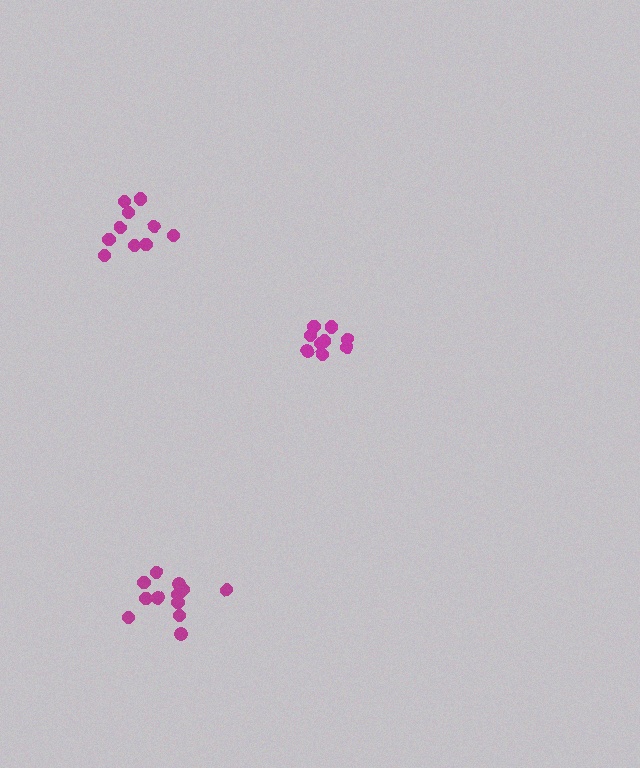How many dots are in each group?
Group 1: 9 dots, Group 2: 12 dots, Group 3: 10 dots (31 total).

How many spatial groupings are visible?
There are 3 spatial groupings.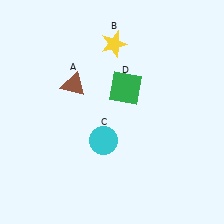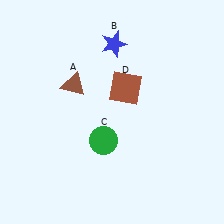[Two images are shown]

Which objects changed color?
B changed from yellow to blue. C changed from cyan to green. D changed from green to brown.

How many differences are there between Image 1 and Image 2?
There are 3 differences between the two images.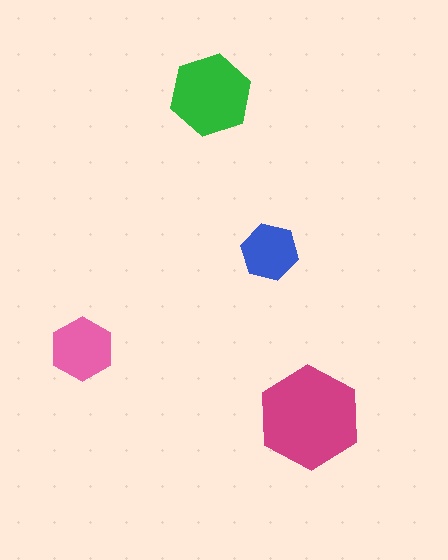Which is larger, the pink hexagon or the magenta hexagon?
The magenta one.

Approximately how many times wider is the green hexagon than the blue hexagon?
About 1.5 times wider.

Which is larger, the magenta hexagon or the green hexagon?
The magenta one.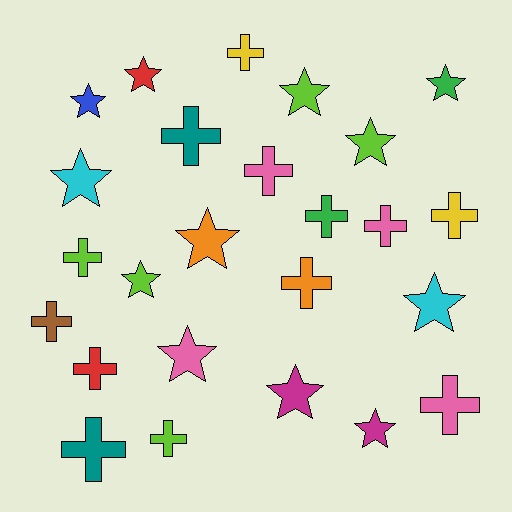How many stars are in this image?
There are 12 stars.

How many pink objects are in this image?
There are 4 pink objects.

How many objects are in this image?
There are 25 objects.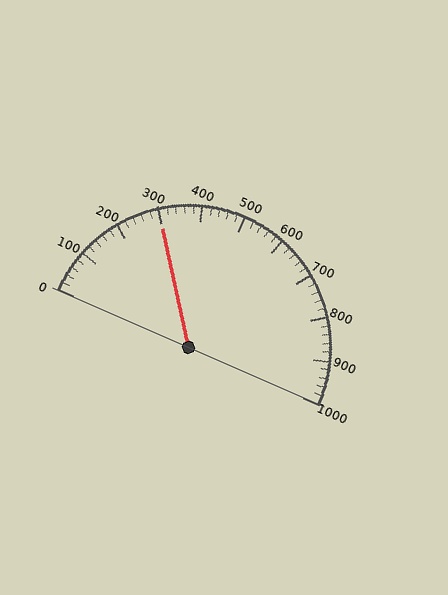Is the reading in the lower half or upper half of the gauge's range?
The reading is in the lower half of the range (0 to 1000).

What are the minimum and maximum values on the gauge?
The gauge ranges from 0 to 1000.